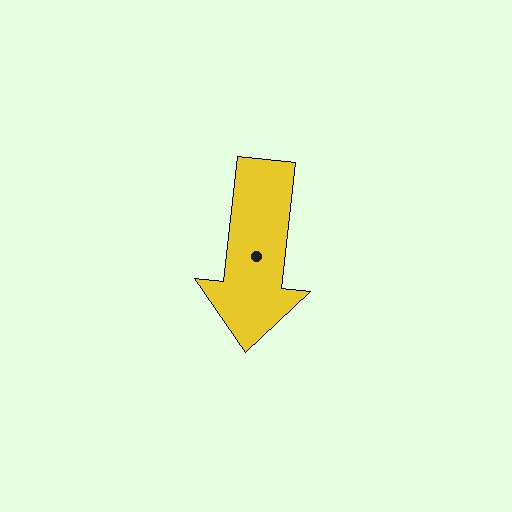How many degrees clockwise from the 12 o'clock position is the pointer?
Approximately 186 degrees.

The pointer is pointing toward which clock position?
Roughly 6 o'clock.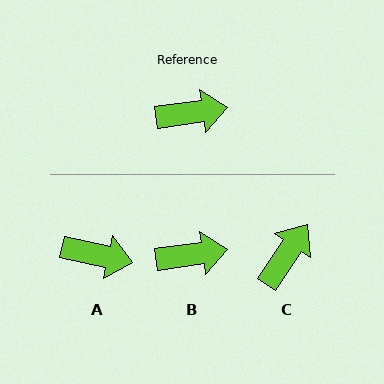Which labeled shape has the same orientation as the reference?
B.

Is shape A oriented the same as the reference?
No, it is off by about 20 degrees.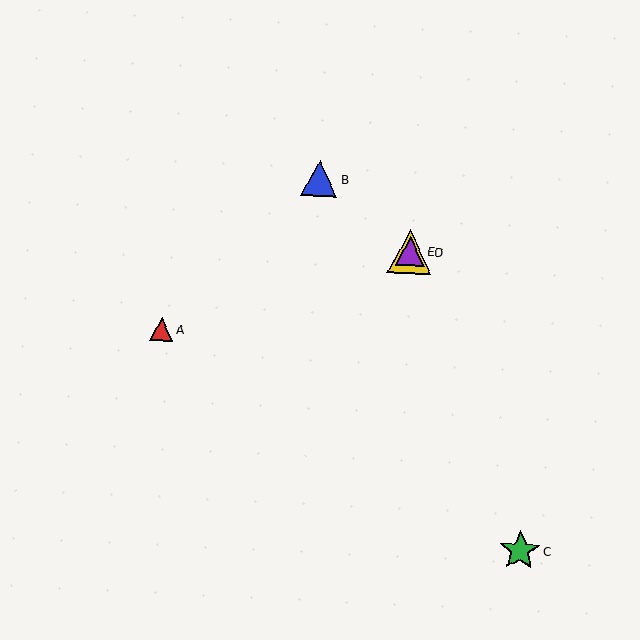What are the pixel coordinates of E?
Object E is at (410, 251).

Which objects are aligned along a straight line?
Objects A, D, E are aligned along a straight line.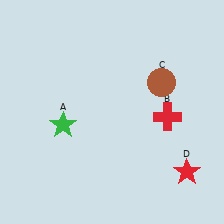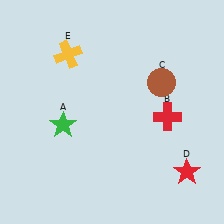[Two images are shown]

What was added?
A yellow cross (E) was added in Image 2.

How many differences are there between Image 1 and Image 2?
There is 1 difference between the two images.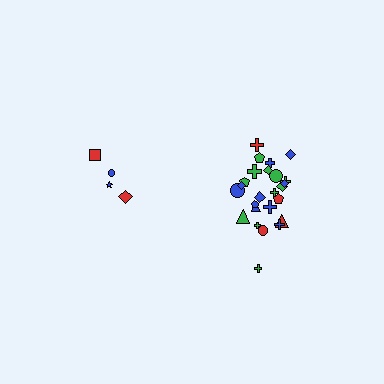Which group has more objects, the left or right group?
The right group.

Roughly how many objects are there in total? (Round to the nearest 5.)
Roughly 30 objects in total.